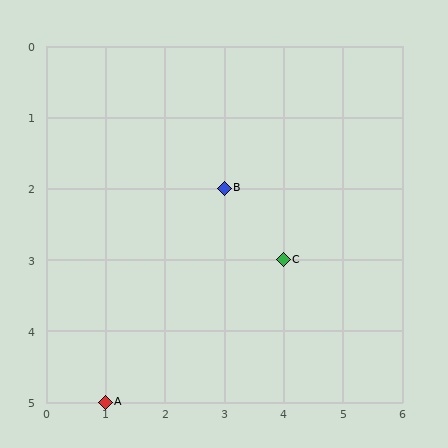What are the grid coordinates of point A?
Point A is at grid coordinates (1, 5).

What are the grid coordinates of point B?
Point B is at grid coordinates (3, 2).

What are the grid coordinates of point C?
Point C is at grid coordinates (4, 3).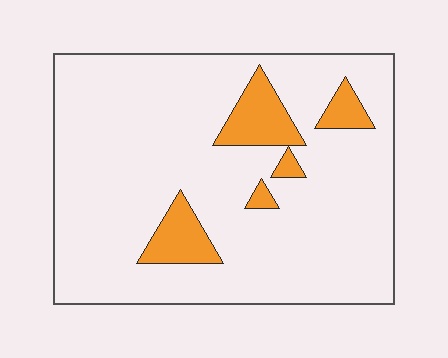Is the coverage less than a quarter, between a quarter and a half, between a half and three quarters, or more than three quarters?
Less than a quarter.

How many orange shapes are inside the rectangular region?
5.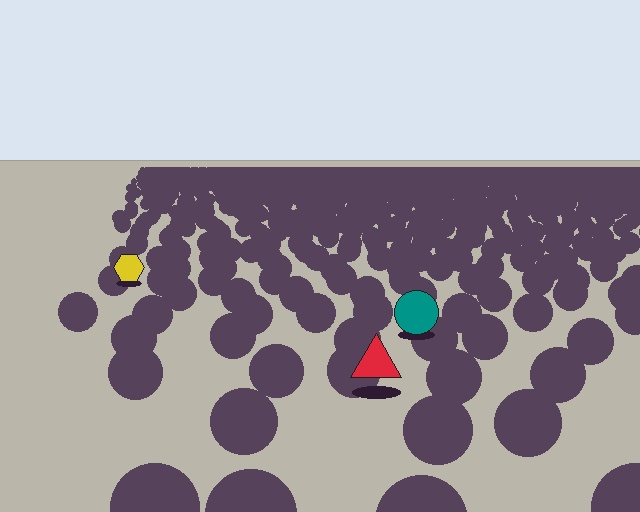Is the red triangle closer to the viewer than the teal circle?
Yes. The red triangle is closer — you can tell from the texture gradient: the ground texture is coarser near it.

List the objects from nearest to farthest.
From nearest to farthest: the red triangle, the teal circle, the yellow hexagon.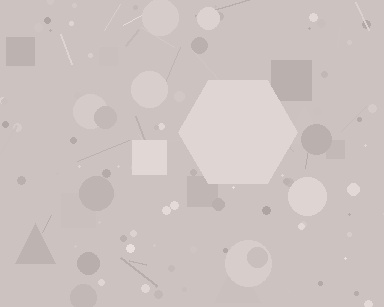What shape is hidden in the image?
A hexagon is hidden in the image.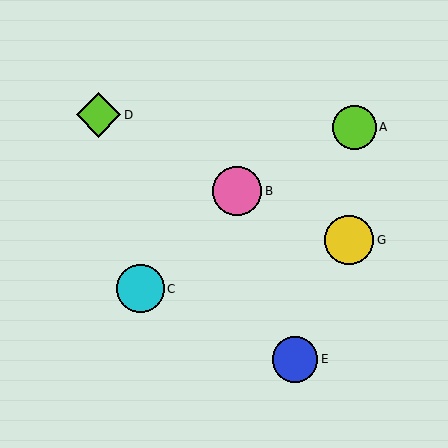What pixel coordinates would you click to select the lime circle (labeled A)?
Click at (354, 127) to select the lime circle A.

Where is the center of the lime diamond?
The center of the lime diamond is at (98, 115).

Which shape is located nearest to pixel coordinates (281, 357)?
The blue circle (labeled E) at (295, 360) is nearest to that location.